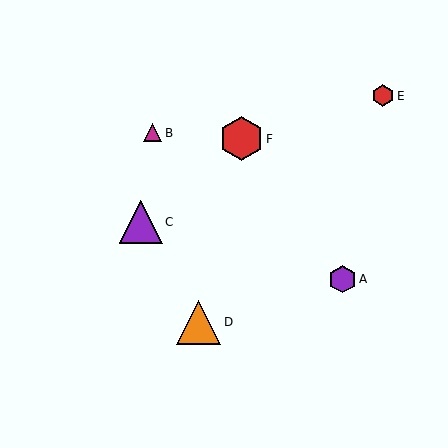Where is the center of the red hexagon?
The center of the red hexagon is at (241, 139).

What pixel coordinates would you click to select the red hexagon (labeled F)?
Click at (241, 139) to select the red hexagon F.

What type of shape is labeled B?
Shape B is a magenta triangle.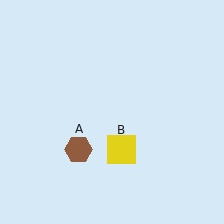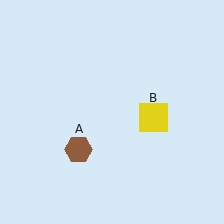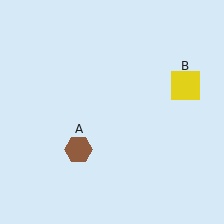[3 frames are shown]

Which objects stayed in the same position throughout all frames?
Brown hexagon (object A) remained stationary.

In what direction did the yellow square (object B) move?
The yellow square (object B) moved up and to the right.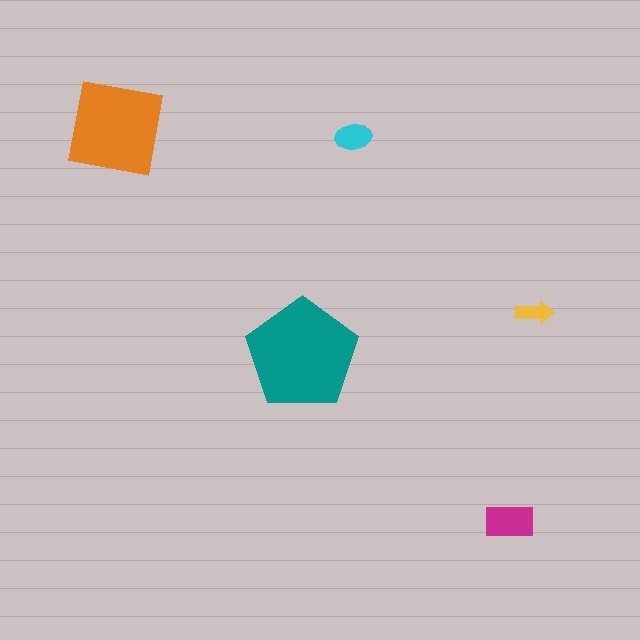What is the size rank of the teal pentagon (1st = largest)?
1st.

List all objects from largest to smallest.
The teal pentagon, the orange square, the magenta rectangle, the cyan ellipse, the yellow arrow.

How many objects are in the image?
There are 5 objects in the image.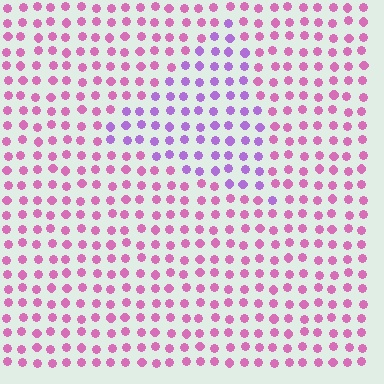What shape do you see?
I see a triangle.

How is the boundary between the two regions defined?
The boundary is defined purely by a slight shift in hue (about 40 degrees). Spacing, size, and orientation are identical on both sides.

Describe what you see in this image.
The image is filled with small pink elements in a uniform arrangement. A triangle-shaped region is visible where the elements are tinted to a slightly different hue, forming a subtle color boundary.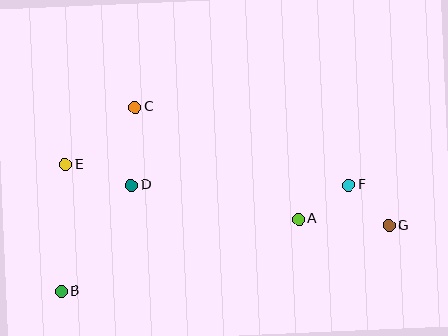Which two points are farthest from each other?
Points B and G are farthest from each other.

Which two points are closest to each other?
Points F and G are closest to each other.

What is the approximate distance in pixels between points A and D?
The distance between A and D is approximately 170 pixels.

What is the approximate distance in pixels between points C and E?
The distance between C and E is approximately 91 pixels.